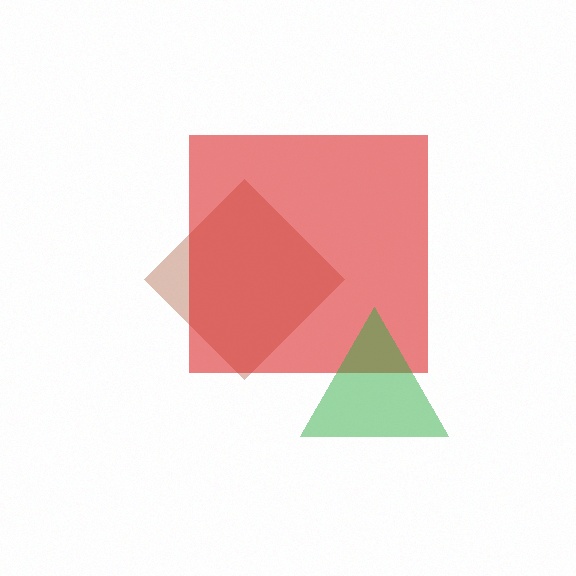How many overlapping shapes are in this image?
There are 3 overlapping shapes in the image.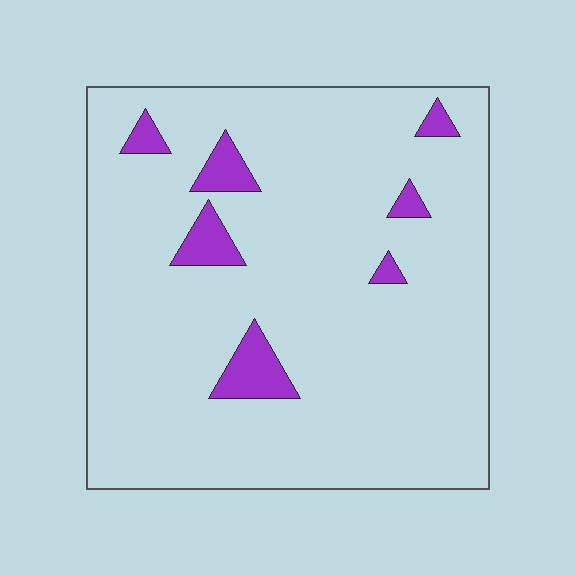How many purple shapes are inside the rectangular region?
7.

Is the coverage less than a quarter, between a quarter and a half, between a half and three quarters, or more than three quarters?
Less than a quarter.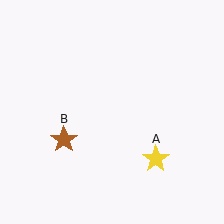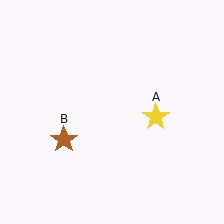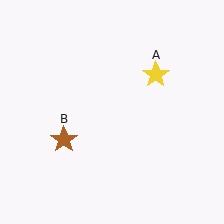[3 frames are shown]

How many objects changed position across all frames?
1 object changed position: yellow star (object A).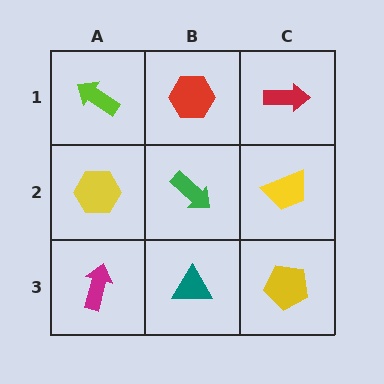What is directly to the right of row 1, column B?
A red arrow.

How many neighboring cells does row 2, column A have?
3.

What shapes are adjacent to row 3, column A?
A yellow hexagon (row 2, column A), a teal triangle (row 3, column B).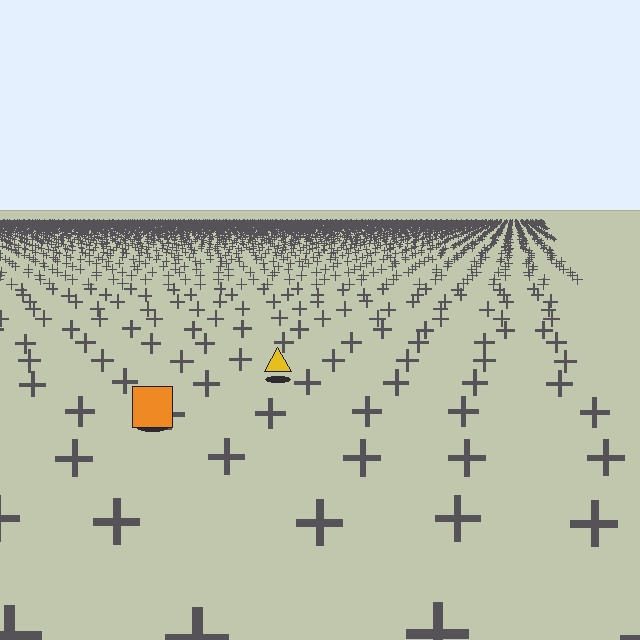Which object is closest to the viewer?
The orange square is closest. The texture marks near it are larger and more spread out.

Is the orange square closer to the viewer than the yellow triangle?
Yes. The orange square is closer — you can tell from the texture gradient: the ground texture is coarser near it.